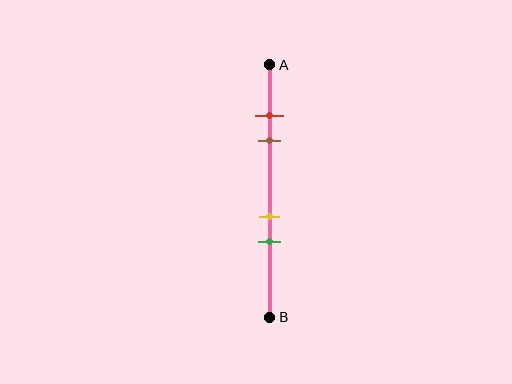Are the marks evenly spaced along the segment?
No, the marks are not evenly spaced.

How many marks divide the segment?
There are 4 marks dividing the segment.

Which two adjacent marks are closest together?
The red and brown marks are the closest adjacent pair.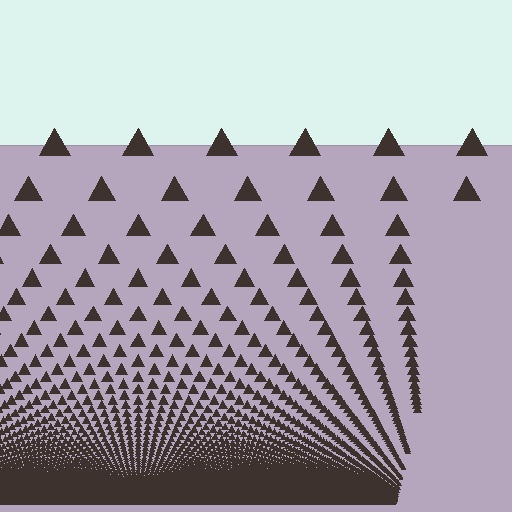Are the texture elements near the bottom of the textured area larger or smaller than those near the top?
Smaller. The gradient is inverted — elements near the bottom are smaller and denser.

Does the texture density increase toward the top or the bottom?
Density increases toward the bottom.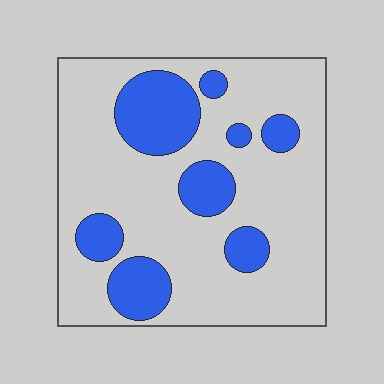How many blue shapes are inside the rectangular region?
8.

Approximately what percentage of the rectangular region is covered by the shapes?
Approximately 25%.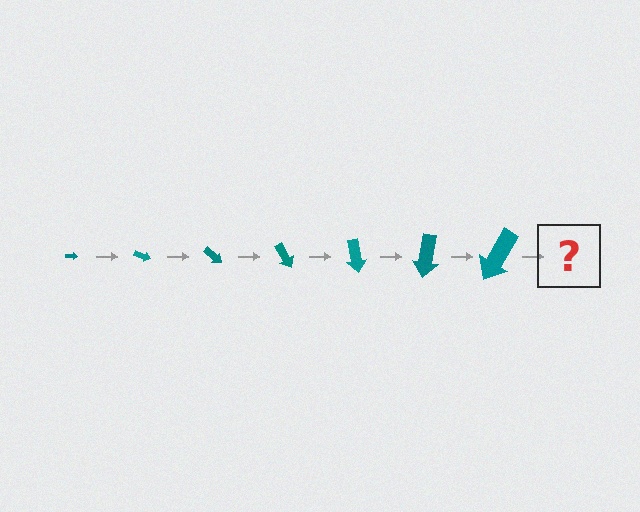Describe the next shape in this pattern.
It should be an arrow, larger than the previous one and rotated 140 degrees from the start.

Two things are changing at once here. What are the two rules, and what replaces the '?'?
The two rules are that the arrow grows larger each step and it rotates 20 degrees each step. The '?' should be an arrow, larger than the previous one and rotated 140 degrees from the start.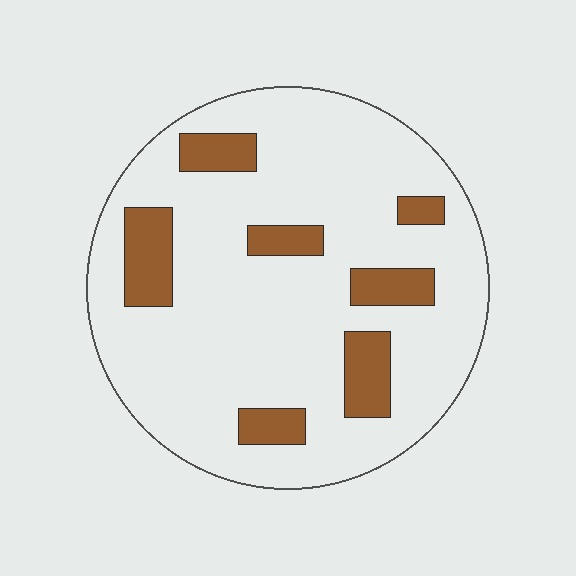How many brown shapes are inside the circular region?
7.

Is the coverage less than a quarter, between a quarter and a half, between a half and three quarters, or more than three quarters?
Less than a quarter.